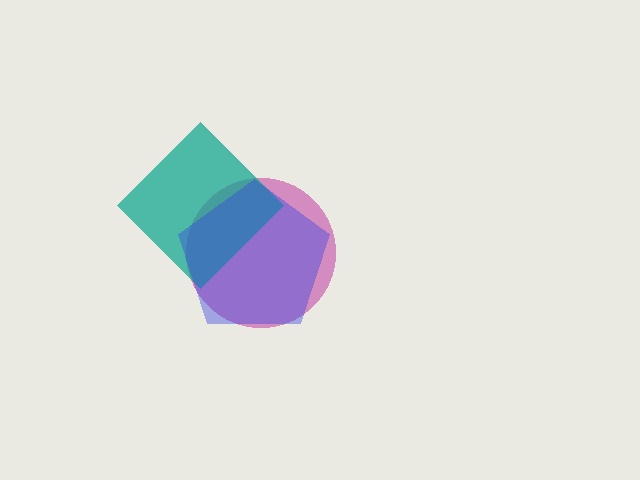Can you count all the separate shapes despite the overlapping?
Yes, there are 3 separate shapes.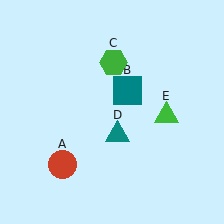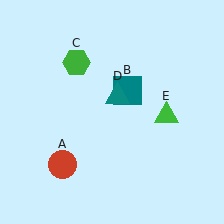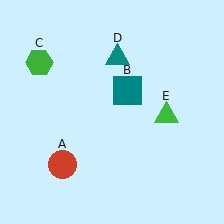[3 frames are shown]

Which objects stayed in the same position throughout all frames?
Red circle (object A) and teal square (object B) and green triangle (object E) remained stationary.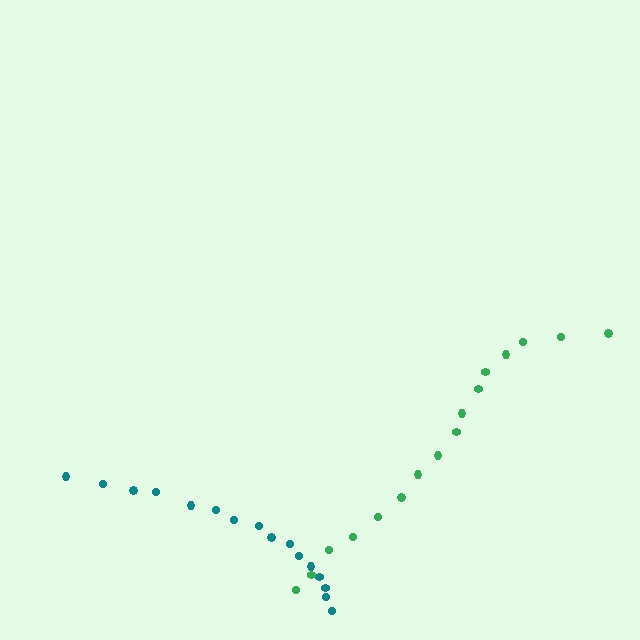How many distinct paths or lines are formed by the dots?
There are 2 distinct paths.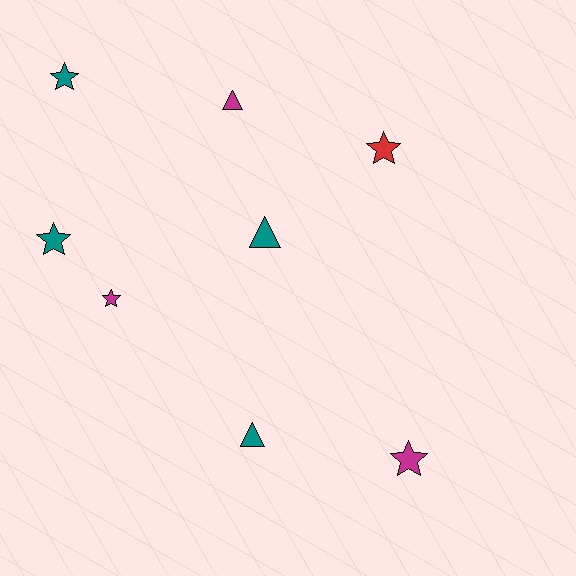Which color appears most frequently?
Teal, with 4 objects.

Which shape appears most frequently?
Star, with 5 objects.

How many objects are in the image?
There are 8 objects.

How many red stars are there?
There is 1 red star.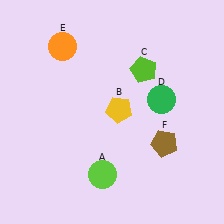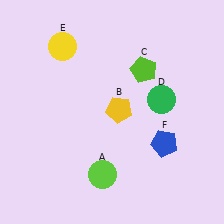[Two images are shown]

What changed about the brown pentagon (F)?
In Image 1, F is brown. In Image 2, it changed to blue.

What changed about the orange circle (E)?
In Image 1, E is orange. In Image 2, it changed to yellow.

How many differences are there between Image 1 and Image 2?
There are 2 differences between the two images.